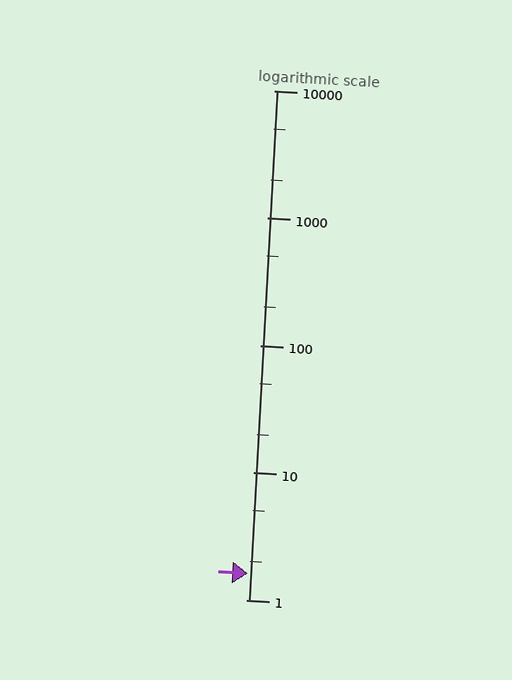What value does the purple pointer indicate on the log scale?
The pointer indicates approximately 1.6.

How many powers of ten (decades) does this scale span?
The scale spans 4 decades, from 1 to 10000.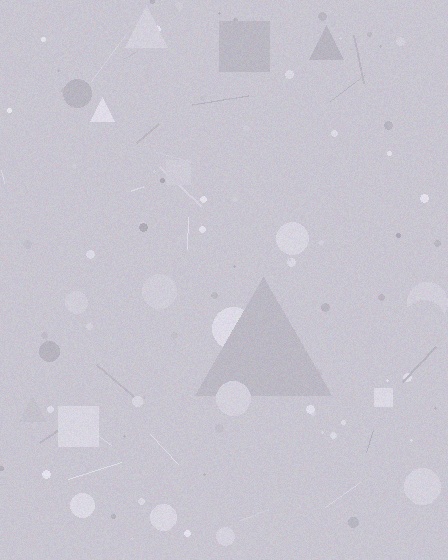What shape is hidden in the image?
A triangle is hidden in the image.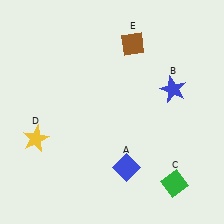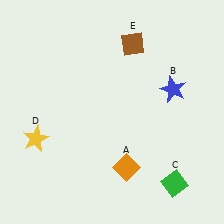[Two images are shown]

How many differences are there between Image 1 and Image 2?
There is 1 difference between the two images.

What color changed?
The diamond (A) changed from blue in Image 1 to orange in Image 2.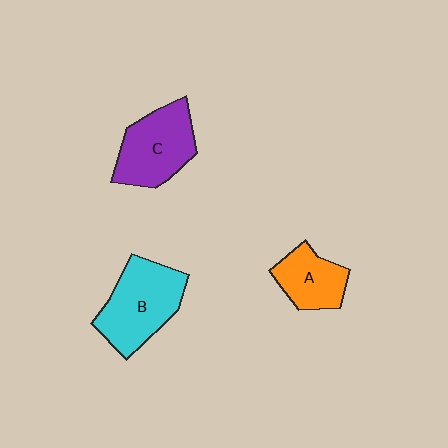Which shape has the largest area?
Shape B (cyan).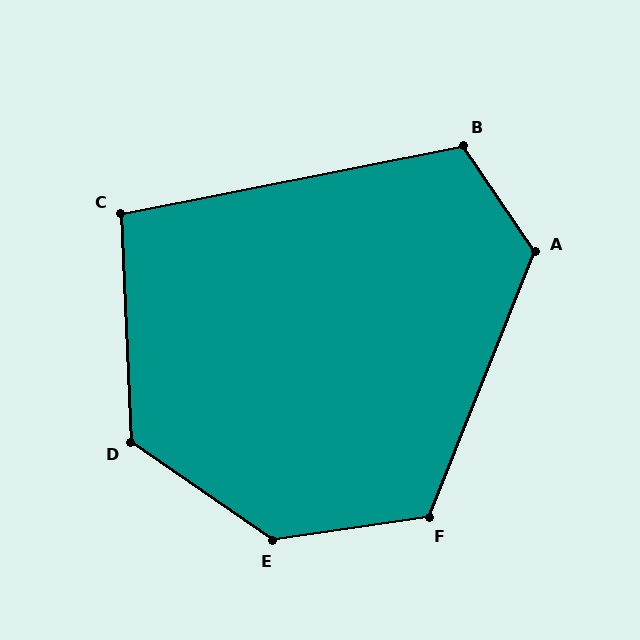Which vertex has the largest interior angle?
E, at approximately 137 degrees.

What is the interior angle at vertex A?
Approximately 124 degrees (obtuse).